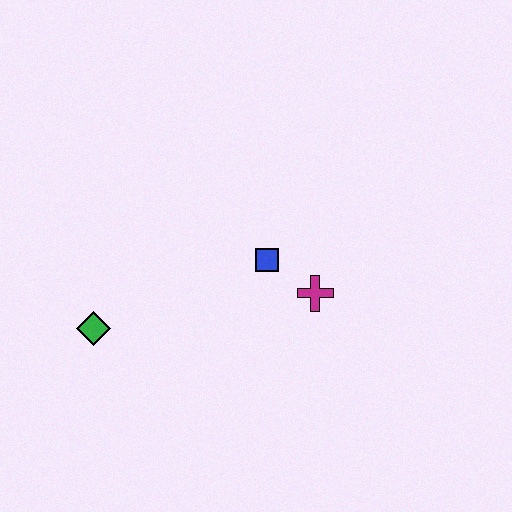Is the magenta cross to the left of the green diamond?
No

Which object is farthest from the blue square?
The green diamond is farthest from the blue square.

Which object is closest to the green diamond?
The blue square is closest to the green diamond.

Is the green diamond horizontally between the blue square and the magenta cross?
No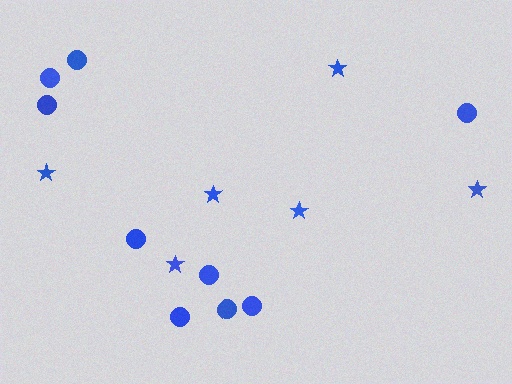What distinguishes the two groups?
There are 2 groups: one group of circles (9) and one group of stars (6).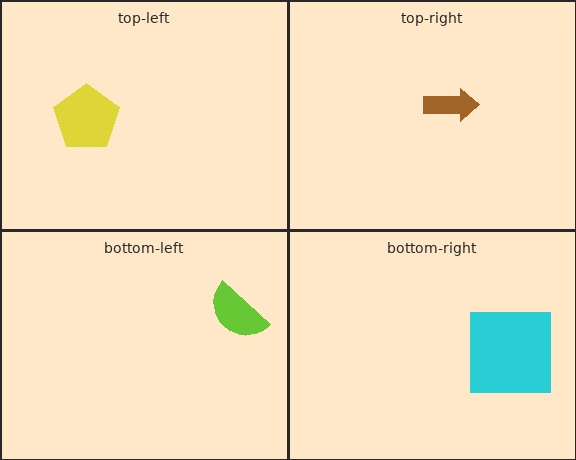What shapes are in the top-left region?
The yellow pentagon.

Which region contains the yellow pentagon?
The top-left region.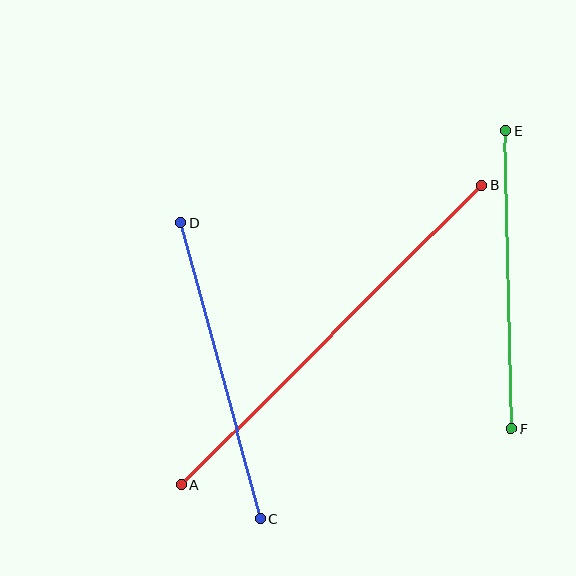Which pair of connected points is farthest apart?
Points A and B are farthest apart.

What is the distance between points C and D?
The distance is approximately 307 pixels.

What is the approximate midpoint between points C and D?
The midpoint is at approximately (221, 370) pixels.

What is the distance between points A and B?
The distance is approximately 424 pixels.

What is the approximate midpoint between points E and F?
The midpoint is at approximately (508, 279) pixels.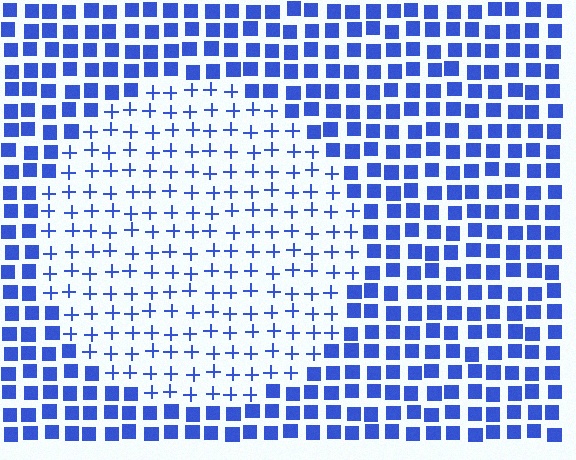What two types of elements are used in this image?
The image uses plus signs inside the circle region and squares outside it.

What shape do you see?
I see a circle.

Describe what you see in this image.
The image is filled with small blue elements arranged in a uniform grid. A circle-shaped region contains plus signs, while the surrounding area contains squares. The boundary is defined purely by the change in element shape.